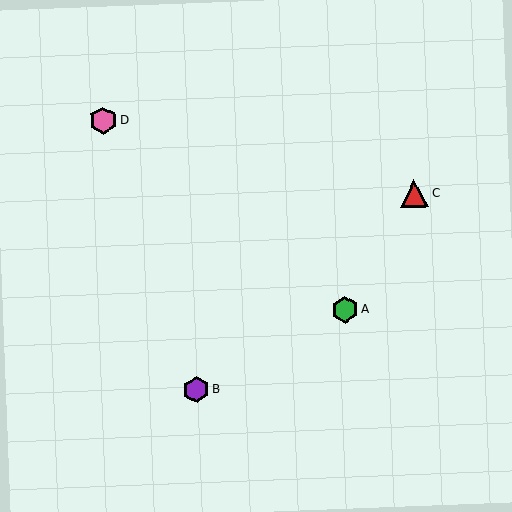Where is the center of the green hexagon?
The center of the green hexagon is at (345, 310).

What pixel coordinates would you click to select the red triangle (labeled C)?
Click at (415, 193) to select the red triangle C.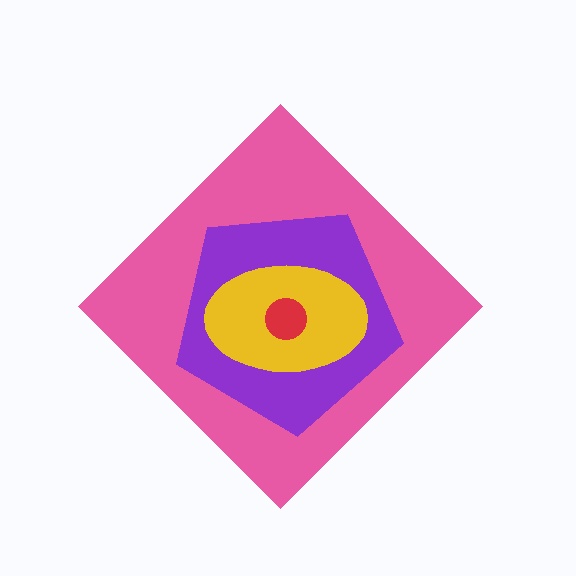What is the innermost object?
The red circle.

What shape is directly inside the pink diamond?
The purple pentagon.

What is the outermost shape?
The pink diamond.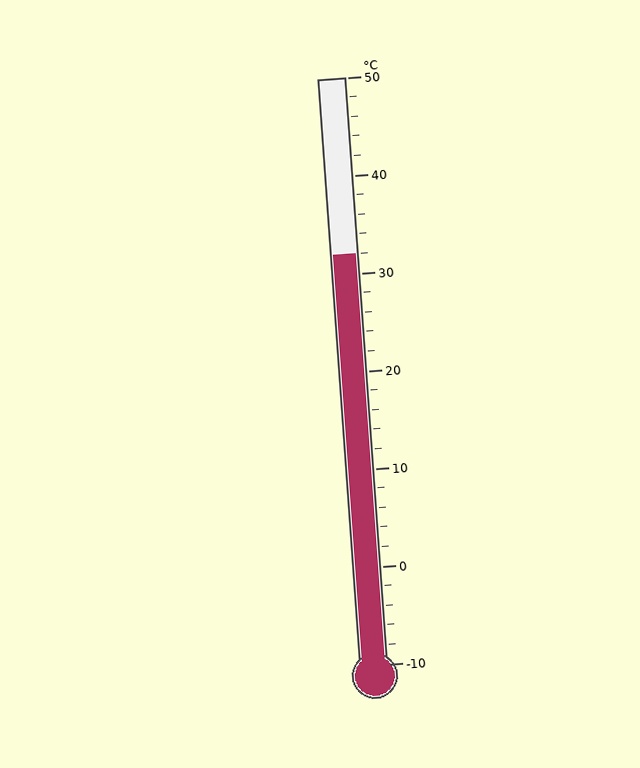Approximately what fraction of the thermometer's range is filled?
The thermometer is filled to approximately 70% of its range.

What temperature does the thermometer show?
The thermometer shows approximately 32°C.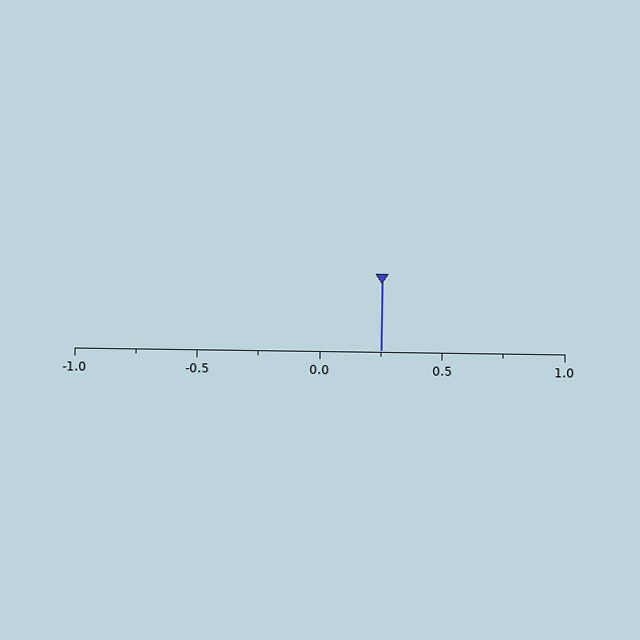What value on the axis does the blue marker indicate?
The marker indicates approximately 0.25.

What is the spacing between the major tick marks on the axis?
The major ticks are spaced 0.5 apart.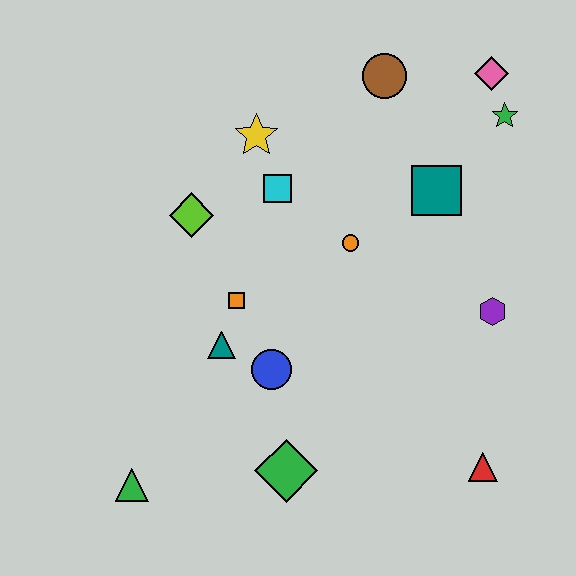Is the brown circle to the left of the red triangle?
Yes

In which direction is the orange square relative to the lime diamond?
The orange square is below the lime diamond.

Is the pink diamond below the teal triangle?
No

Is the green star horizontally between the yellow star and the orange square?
No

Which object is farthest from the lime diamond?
The red triangle is farthest from the lime diamond.